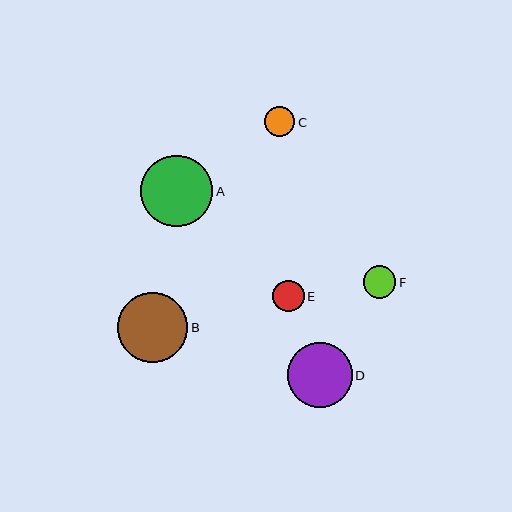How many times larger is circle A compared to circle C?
Circle A is approximately 2.4 times the size of circle C.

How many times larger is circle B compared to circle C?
Circle B is approximately 2.3 times the size of circle C.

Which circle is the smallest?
Circle C is the smallest with a size of approximately 30 pixels.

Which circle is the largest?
Circle A is the largest with a size of approximately 72 pixels.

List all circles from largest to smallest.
From largest to smallest: A, B, D, F, E, C.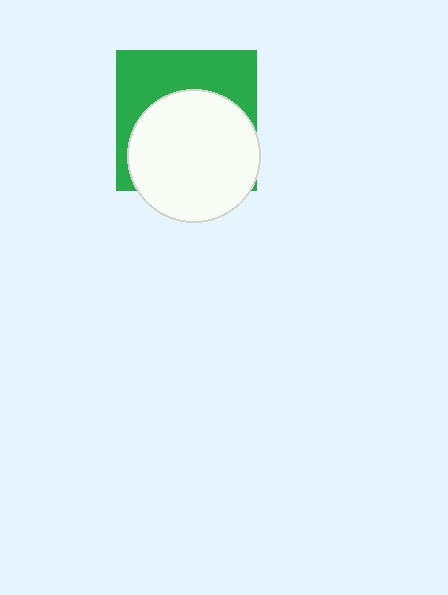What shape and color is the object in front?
The object in front is a white circle.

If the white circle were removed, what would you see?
You would see the complete green square.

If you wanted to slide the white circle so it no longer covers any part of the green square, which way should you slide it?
Slide it down — that is the most direct way to separate the two shapes.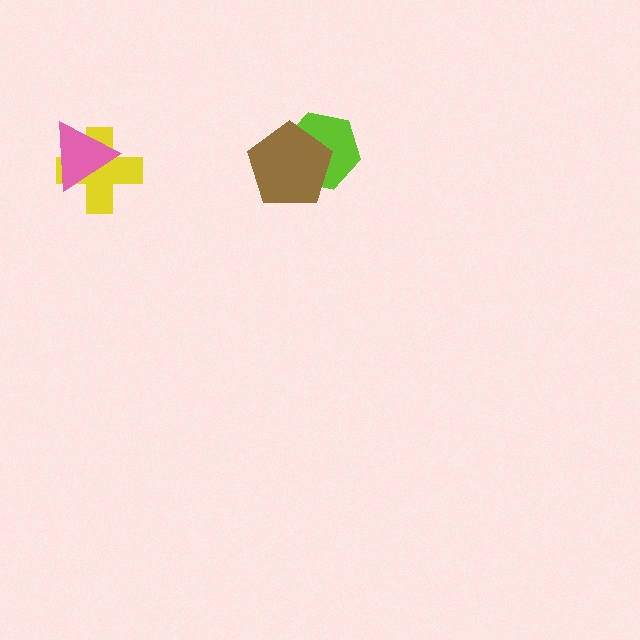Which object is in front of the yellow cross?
The pink triangle is in front of the yellow cross.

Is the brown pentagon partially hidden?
No, no other shape covers it.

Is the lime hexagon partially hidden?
Yes, it is partially covered by another shape.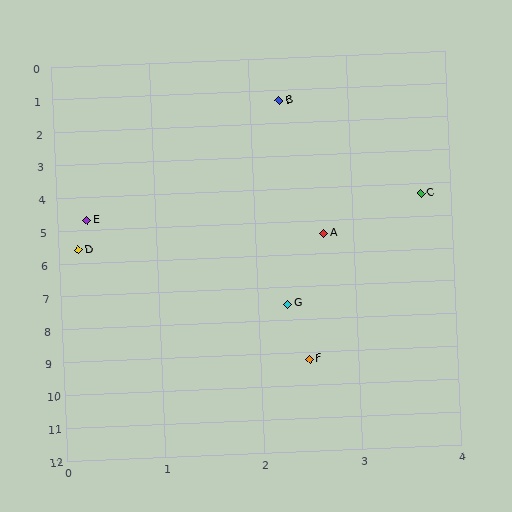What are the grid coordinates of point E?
Point E is at approximately (0.3, 4.7).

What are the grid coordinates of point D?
Point D is at approximately (0.2, 5.6).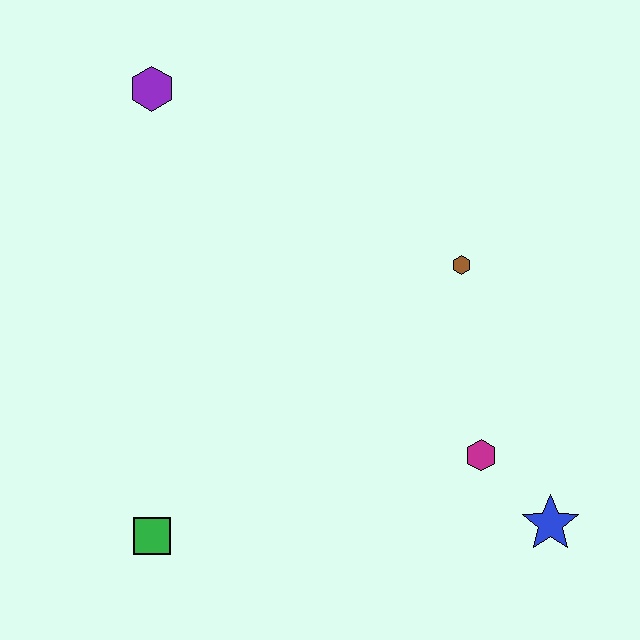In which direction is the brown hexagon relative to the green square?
The brown hexagon is to the right of the green square.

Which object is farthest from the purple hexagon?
The blue star is farthest from the purple hexagon.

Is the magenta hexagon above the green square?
Yes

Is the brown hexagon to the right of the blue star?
No